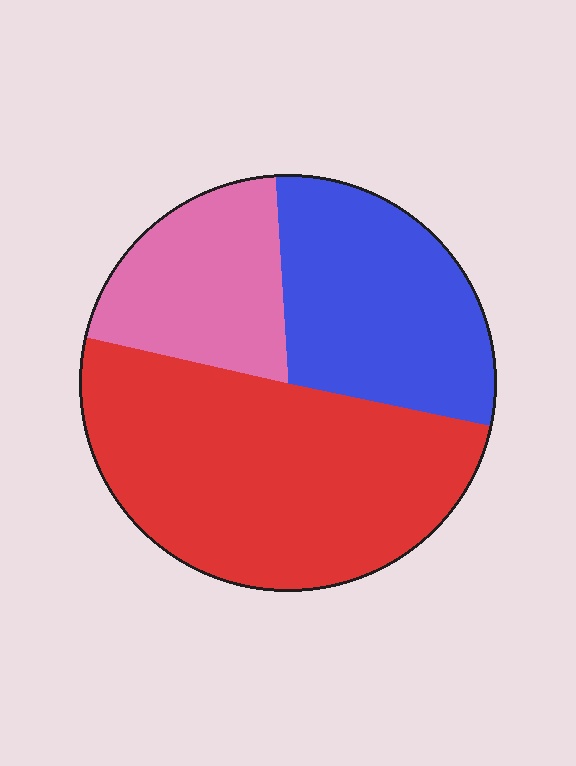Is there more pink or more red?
Red.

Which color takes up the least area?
Pink, at roughly 20%.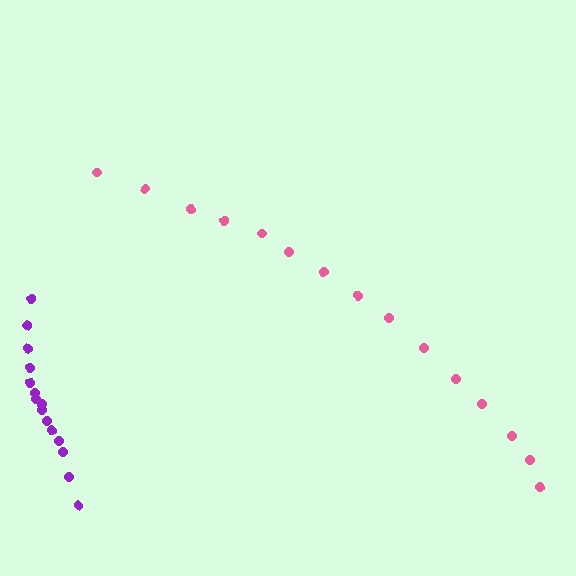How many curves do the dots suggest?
There are 2 distinct paths.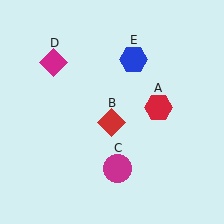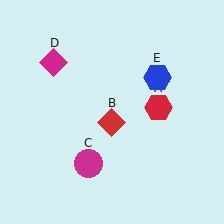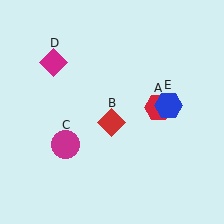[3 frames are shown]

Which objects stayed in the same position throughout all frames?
Red hexagon (object A) and red diamond (object B) and magenta diamond (object D) remained stationary.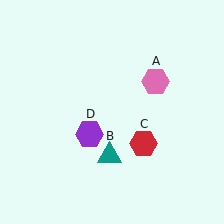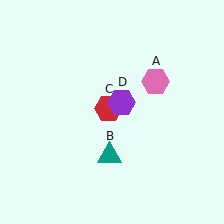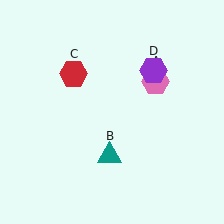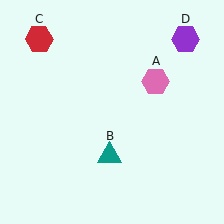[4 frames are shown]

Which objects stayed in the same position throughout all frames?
Pink hexagon (object A) and teal triangle (object B) remained stationary.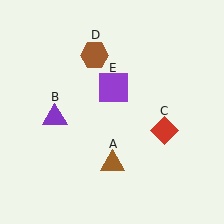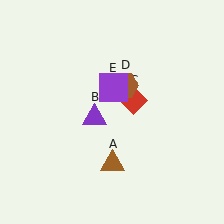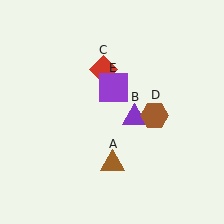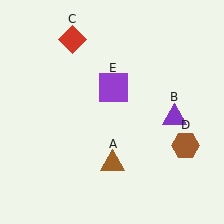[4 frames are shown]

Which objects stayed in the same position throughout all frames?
Brown triangle (object A) and purple square (object E) remained stationary.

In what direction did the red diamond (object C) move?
The red diamond (object C) moved up and to the left.